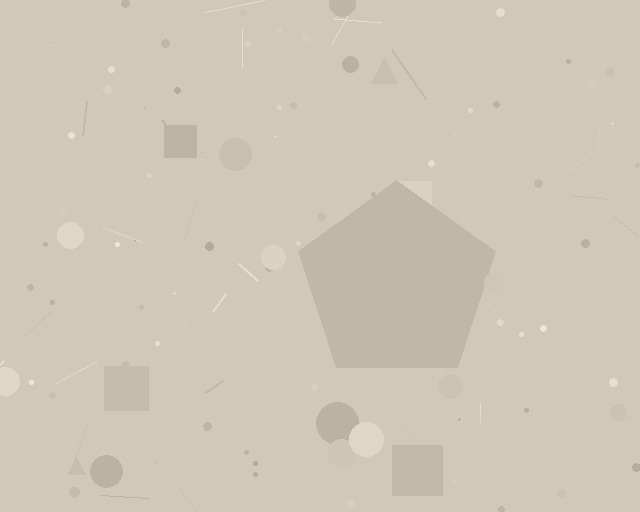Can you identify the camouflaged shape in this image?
The camouflaged shape is a pentagon.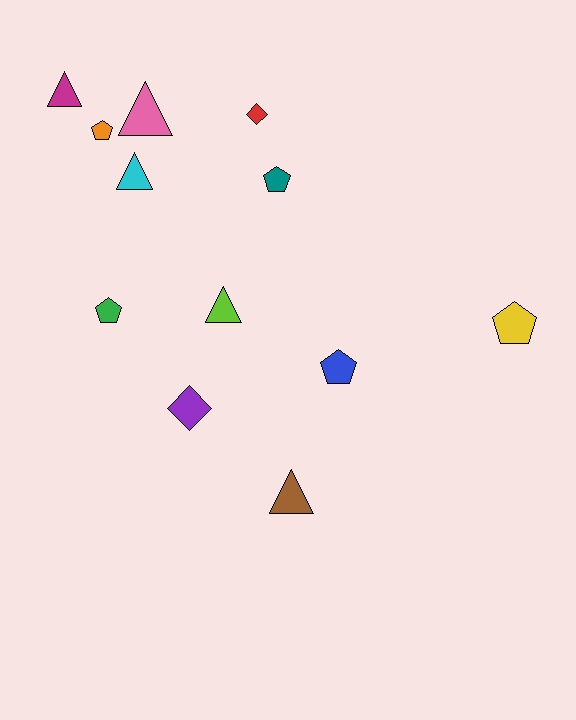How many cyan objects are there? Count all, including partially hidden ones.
There is 1 cyan object.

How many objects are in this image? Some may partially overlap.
There are 12 objects.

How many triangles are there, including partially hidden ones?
There are 5 triangles.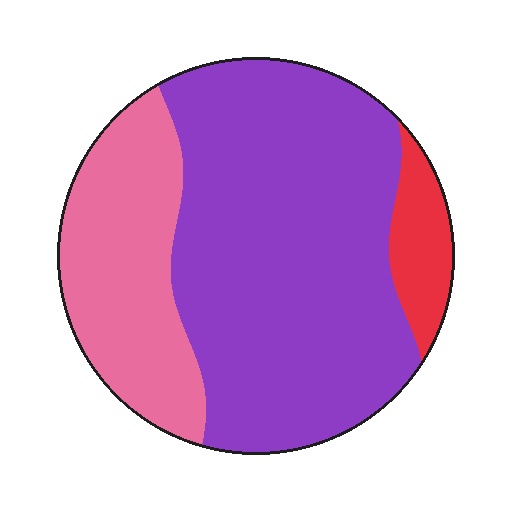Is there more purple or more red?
Purple.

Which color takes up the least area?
Red, at roughly 10%.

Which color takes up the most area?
Purple, at roughly 65%.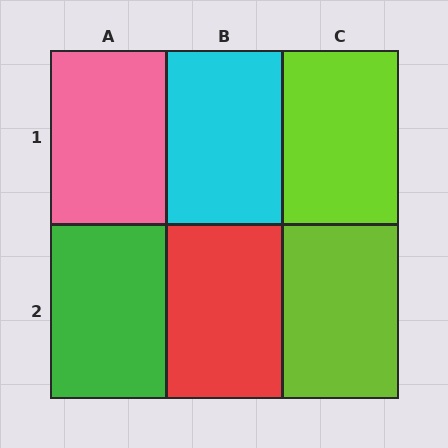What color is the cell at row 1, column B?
Cyan.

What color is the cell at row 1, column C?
Lime.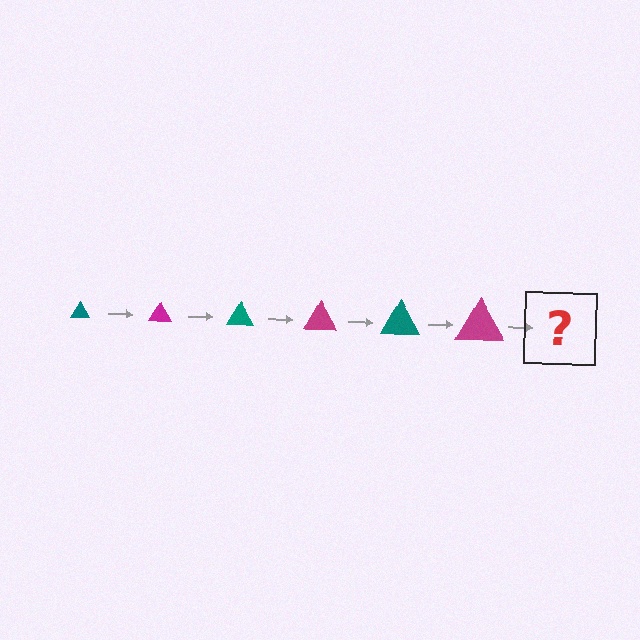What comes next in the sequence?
The next element should be a teal triangle, larger than the previous one.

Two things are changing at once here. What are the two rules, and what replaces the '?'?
The two rules are that the triangle grows larger each step and the color cycles through teal and magenta. The '?' should be a teal triangle, larger than the previous one.